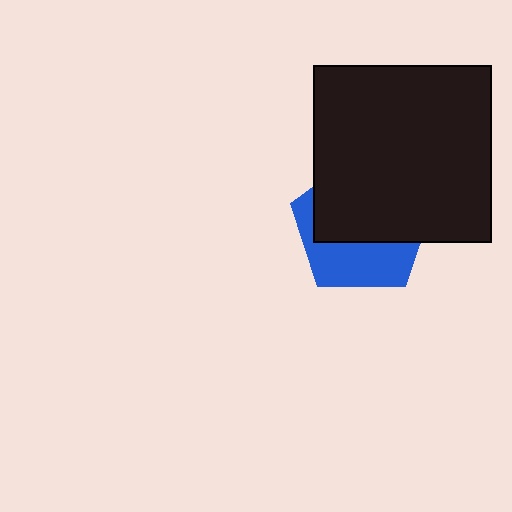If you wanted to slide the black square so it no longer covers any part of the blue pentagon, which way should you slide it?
Slide it up — that is the most direct way to separate the two shapes.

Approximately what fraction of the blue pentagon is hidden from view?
Roughly 60% of the blue pentagon is hidden behind the black square.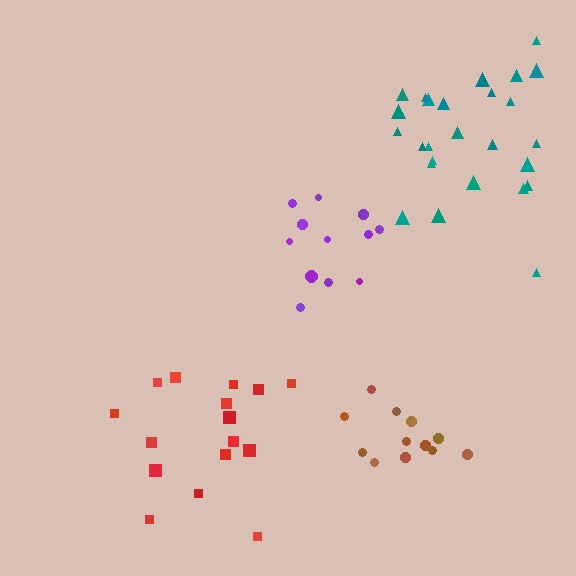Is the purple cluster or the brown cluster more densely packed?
Brown.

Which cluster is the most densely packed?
Brown.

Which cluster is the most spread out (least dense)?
Red.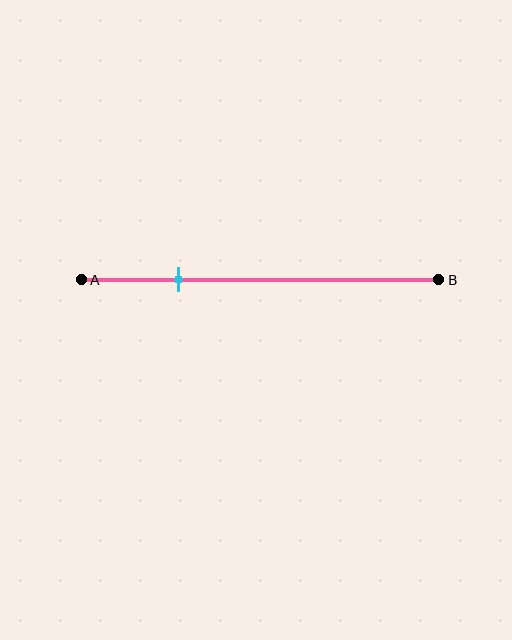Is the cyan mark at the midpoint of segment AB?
No, the mark is at about 25% from A, not at the 50% midpoint.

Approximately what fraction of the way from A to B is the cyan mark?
The cyan mark is approximately 25% of the way from A to B.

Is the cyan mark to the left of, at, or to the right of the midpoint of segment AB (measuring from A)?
The cyan mark is to the left of the midpoint of segment AB.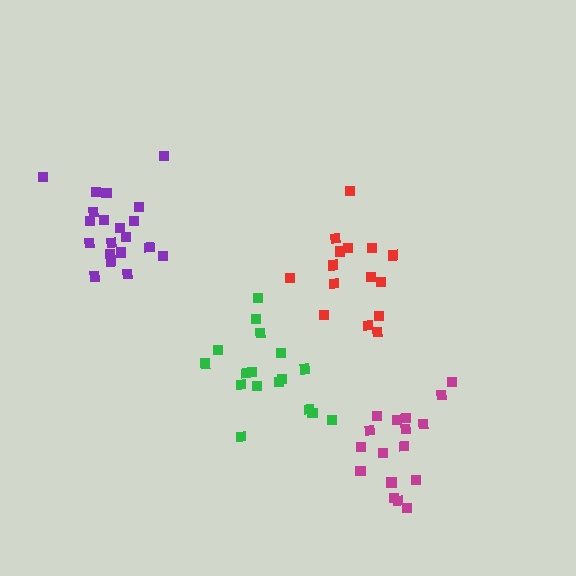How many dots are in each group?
Group 1: 17 dots, Group 2: 15 dots, Group 3: 20 dots, Group 4: 17 dots (69 total).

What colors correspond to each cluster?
The clusters are colored: magenta, red, purple, green.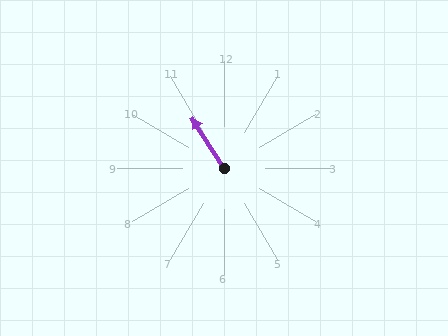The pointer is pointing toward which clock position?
Roughly 11 o'clock.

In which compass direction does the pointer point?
Northwest.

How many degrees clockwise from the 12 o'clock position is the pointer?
Approximately 328 degrees.